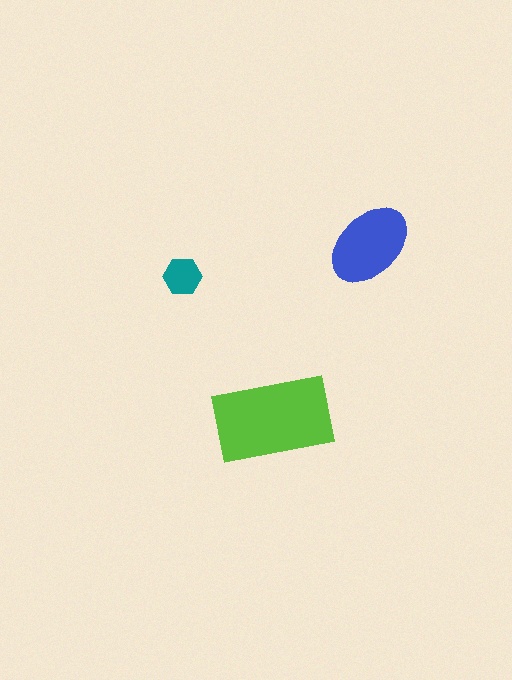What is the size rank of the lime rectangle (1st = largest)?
1st.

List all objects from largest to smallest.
The lime rectangle, the blue ellipse, the teal hexagon.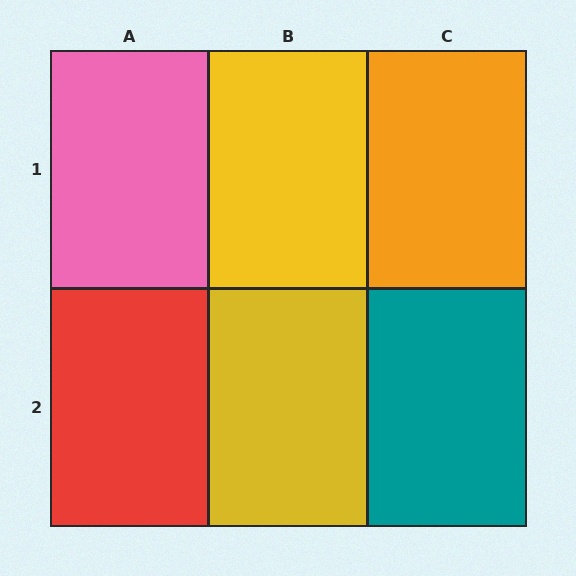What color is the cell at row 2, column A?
Red.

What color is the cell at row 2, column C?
Teal.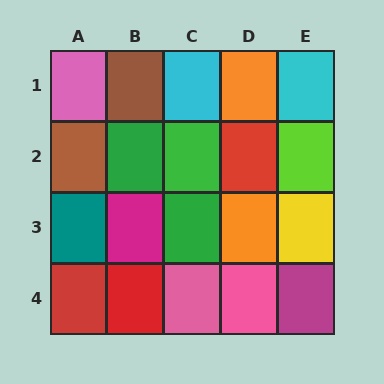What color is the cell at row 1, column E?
Cyan.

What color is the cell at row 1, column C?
Cyan.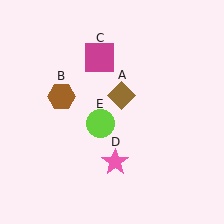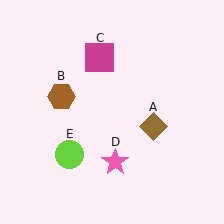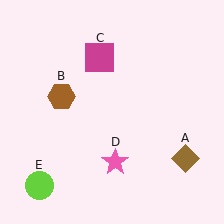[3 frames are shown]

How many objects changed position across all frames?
2 objects changed position: brown diamond (object A), lime circle (object E).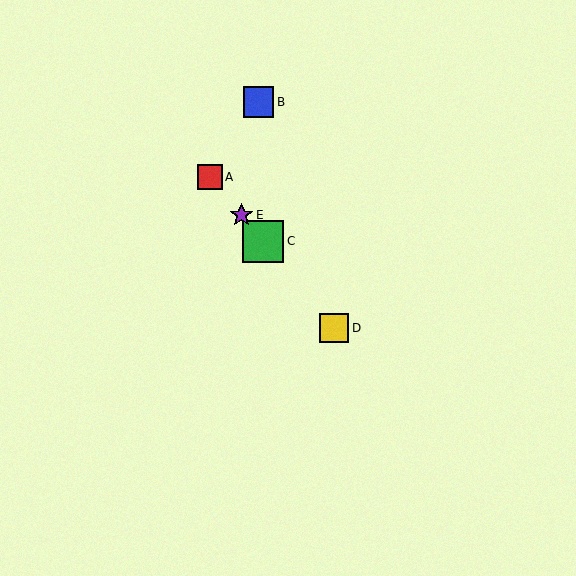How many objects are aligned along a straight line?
4 objects (A, C, D, E) are aligned along a straight line.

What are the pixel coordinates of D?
Object D is at (334, 328).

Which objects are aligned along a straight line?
Objects A, C, D, E are aligned along a straight line.